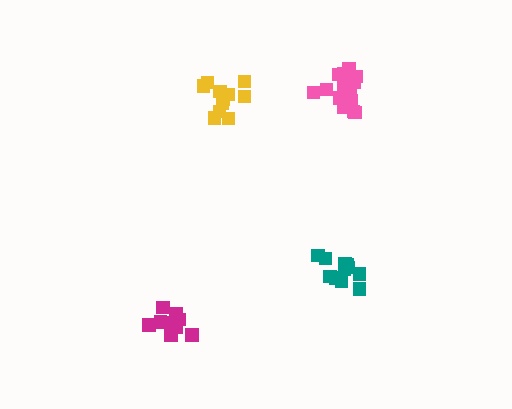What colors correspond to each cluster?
The clusters are colored: yellow, teal, magenta, pink.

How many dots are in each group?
Group 1: 12 dots, Group 2: 11 dots, Group 3: 13 dots, Group 4: 15 dots (51 total).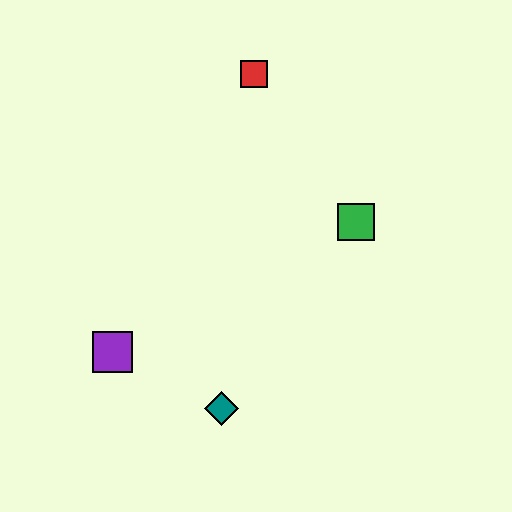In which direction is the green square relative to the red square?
The green square is below the red square.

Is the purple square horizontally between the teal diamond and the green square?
No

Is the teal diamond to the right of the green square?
No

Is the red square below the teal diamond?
No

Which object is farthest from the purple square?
The red square is farthest from the purple square.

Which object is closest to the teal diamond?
The purple square is closest to the teal diamond.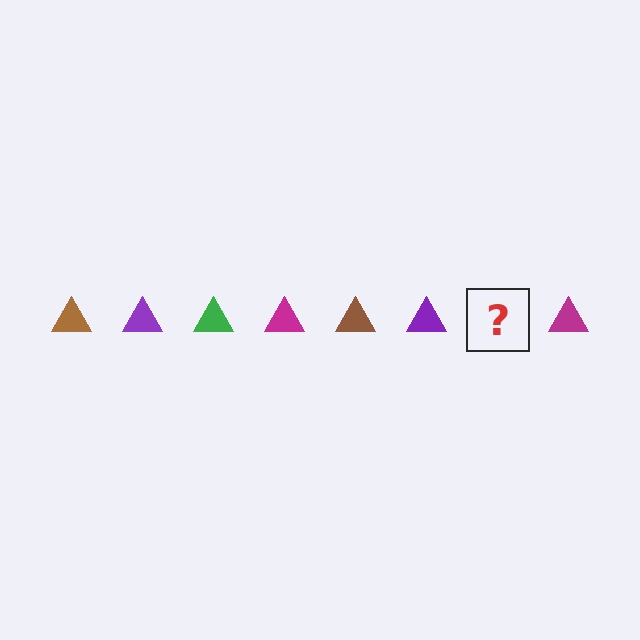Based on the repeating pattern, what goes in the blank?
The blank should be a green triangle.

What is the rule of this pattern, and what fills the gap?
The rule is that the pattern cycles through brown, purple, green, magenta triangles. The gap should be filled with a green triangle.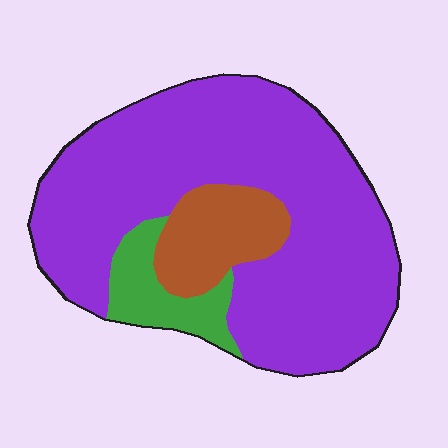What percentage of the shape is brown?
Brown covers 13% of the shape.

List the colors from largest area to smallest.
From largest to smallest: purple, brown, green.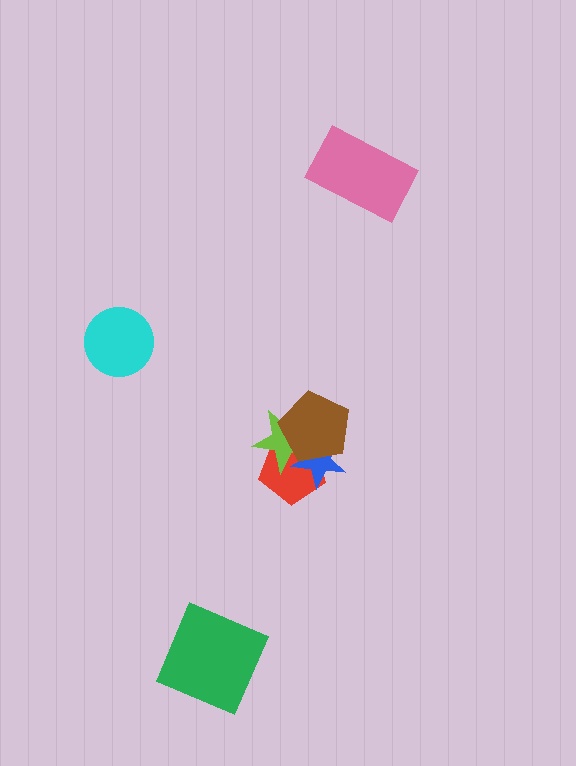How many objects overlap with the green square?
0 objects overlap with the green square.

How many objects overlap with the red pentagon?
3 objects overlap with the red pentagon.